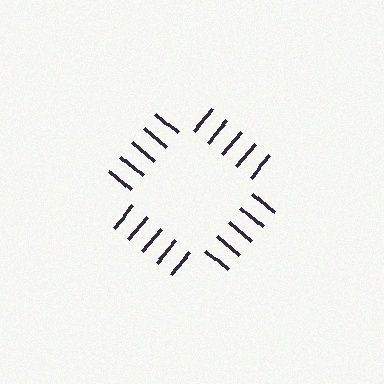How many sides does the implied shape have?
4 sides — the line-ends trace a square.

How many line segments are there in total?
20 — 5 along each of the 4 edges.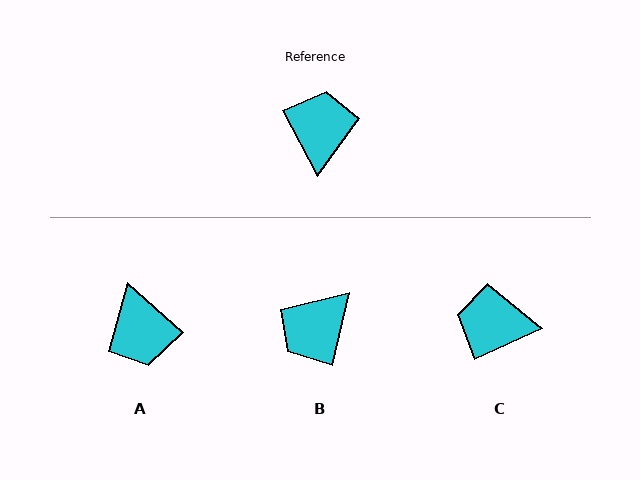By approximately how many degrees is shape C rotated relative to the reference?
Approximately 87 degrees counter-clockwise.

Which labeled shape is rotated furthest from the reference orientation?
A, about 160 degrees away.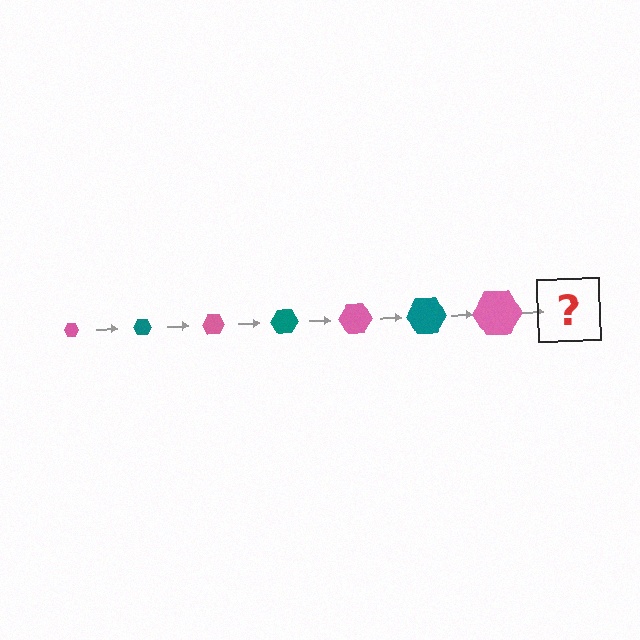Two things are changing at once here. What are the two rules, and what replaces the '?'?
The two rules are that the hexagon grows larger each step and the color cycles through pink and teal. The '?' should be a teal hexagon, larger than the previous one.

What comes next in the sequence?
The next element should be a teal hexagon, larger than the previous one.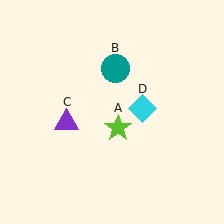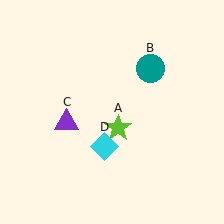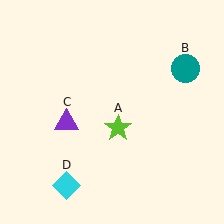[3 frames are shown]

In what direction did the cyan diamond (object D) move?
The cyan diamond (object D) moved down and to the left.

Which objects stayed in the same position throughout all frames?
Lime star (object A) and purple triangle (object C) remained stationary.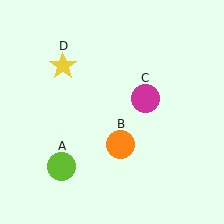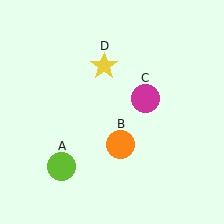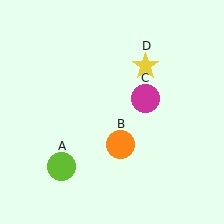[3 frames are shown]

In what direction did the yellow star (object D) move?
The yellow star (object D) moved right.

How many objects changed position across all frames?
1 object changed position: yellow star (object D).